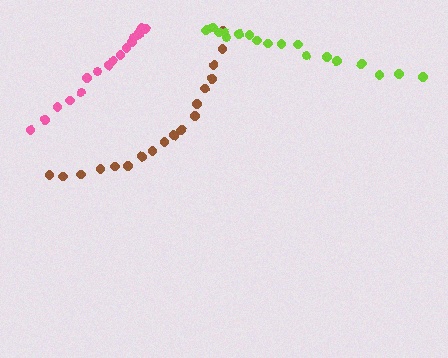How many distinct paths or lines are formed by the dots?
There are 3 distinct paths.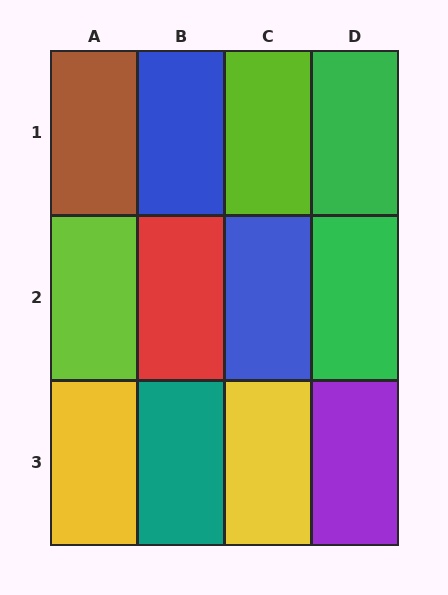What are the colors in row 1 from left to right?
Brown, blue, lime, green.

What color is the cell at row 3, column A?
Yellow.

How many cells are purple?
1 cell is purple.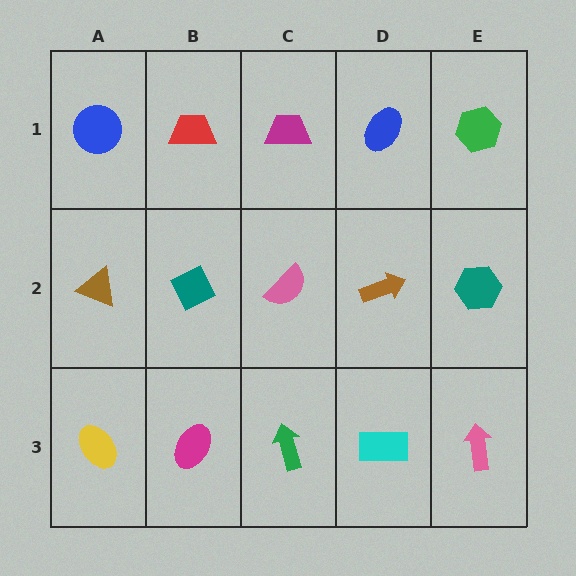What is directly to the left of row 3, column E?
A cyan rectangle.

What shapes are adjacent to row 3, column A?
A brown triangle (row 2, column A), a magenta ellipse (row 3, column B).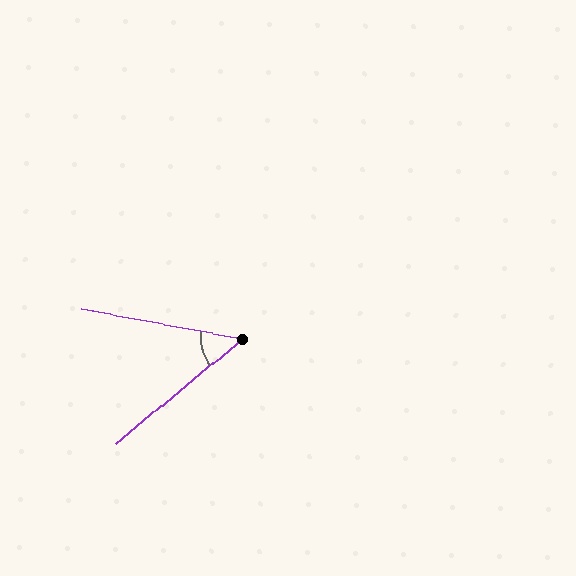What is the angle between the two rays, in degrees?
Approximately 50 degrees.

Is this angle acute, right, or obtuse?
It is acute.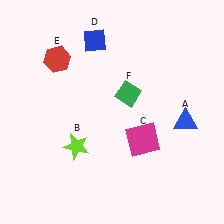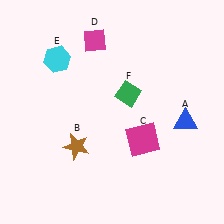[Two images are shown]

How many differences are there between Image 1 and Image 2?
There are 3 differences between the two images.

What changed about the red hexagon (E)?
In Image 1, E is red. In Image 2, it changed to cyan.